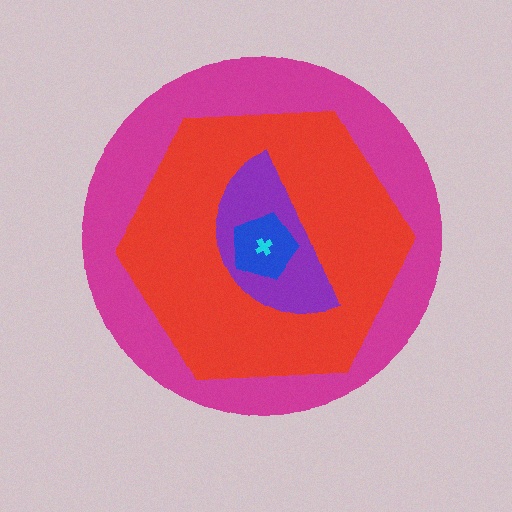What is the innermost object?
The cyan cross.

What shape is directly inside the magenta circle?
The red hexagon.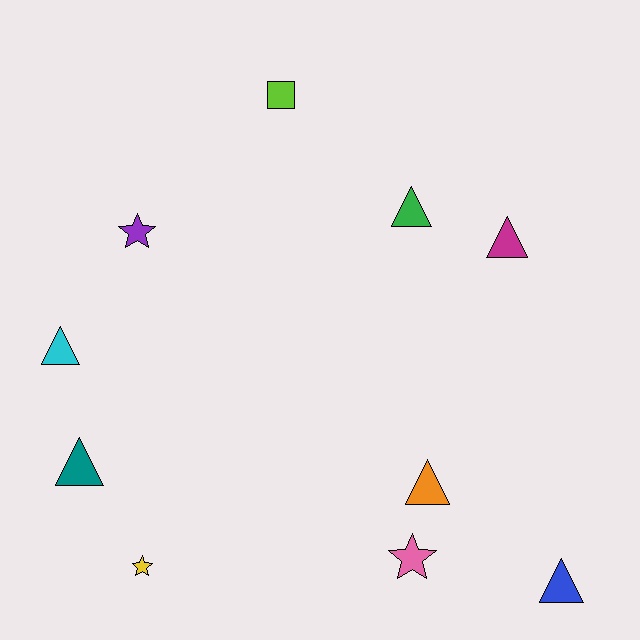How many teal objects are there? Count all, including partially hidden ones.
There is 1 teal object.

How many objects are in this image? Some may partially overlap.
There are 10 objects.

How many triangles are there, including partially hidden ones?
There are 6 triangles.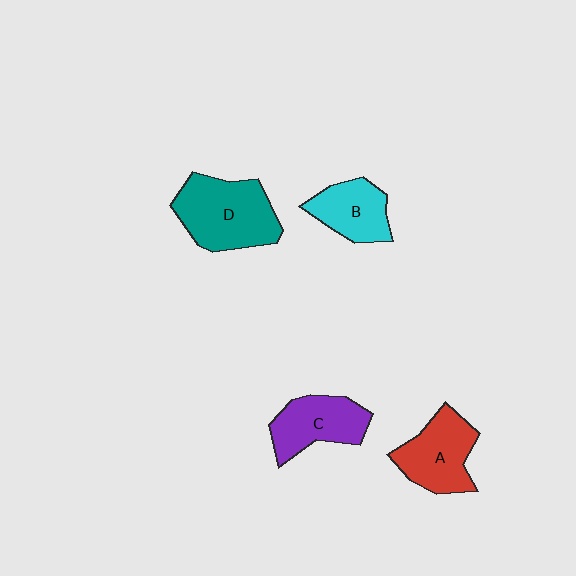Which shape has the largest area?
Shape D (teal).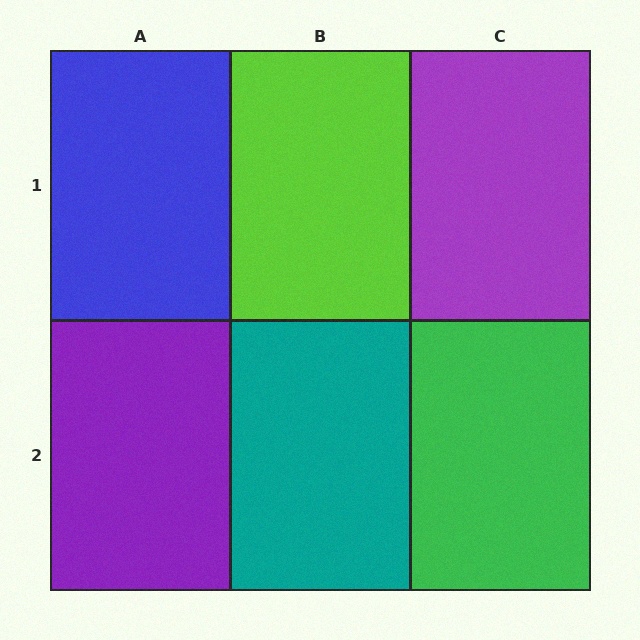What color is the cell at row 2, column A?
Purple.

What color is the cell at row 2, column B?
Teal.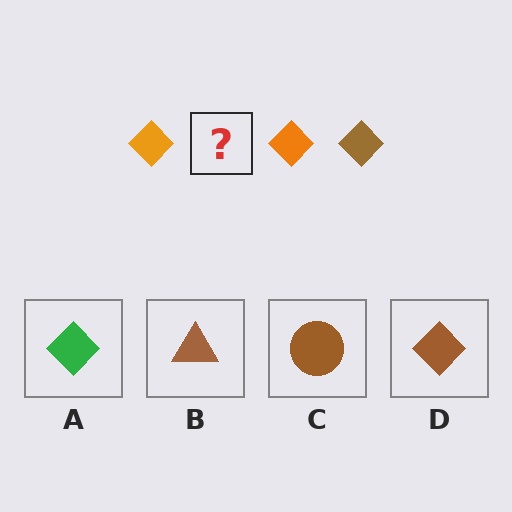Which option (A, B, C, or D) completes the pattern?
D.